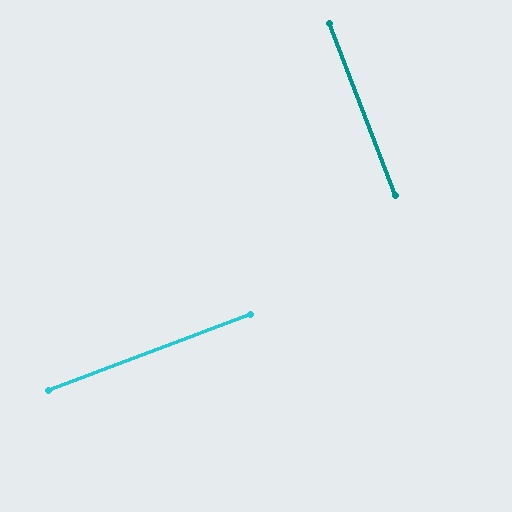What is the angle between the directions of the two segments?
Approximately 90 degrees.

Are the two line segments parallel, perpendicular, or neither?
Perpendicular — they meet at approximately 90°.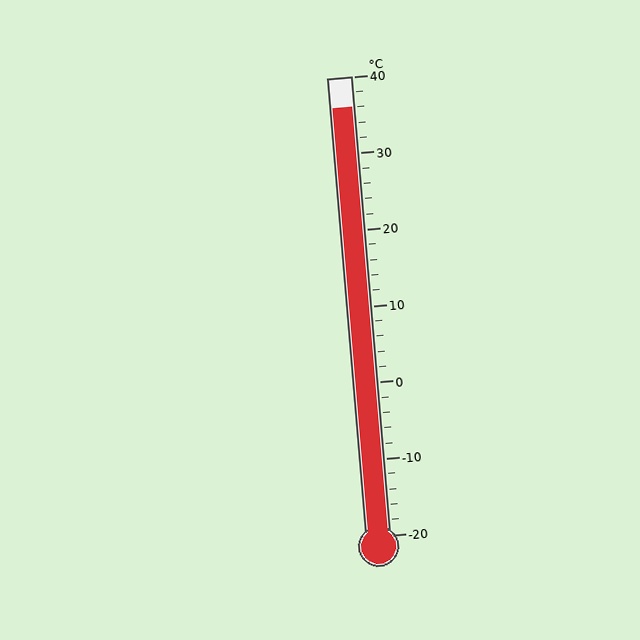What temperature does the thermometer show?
The thermometer shows approximately 36°C.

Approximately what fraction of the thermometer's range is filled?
The thermometer is filled to approximately 95% of its range.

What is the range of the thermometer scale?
The thermometer scale ranges from -20°C to 40°C.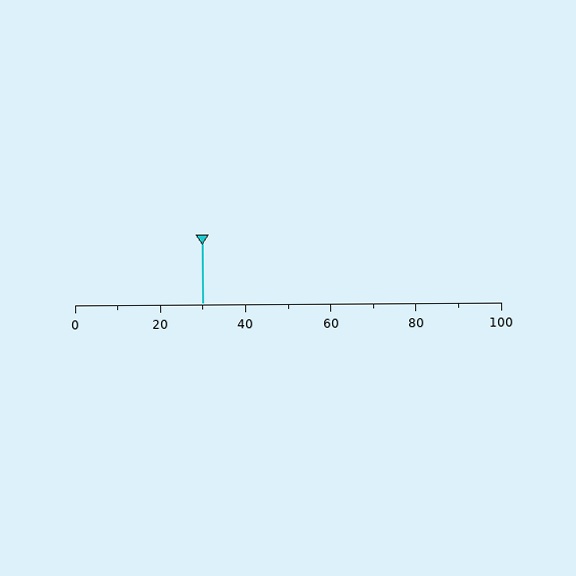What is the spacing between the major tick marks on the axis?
The major ticks are spaced 20 apart.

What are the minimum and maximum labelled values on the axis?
The axis runs from 0 to 100.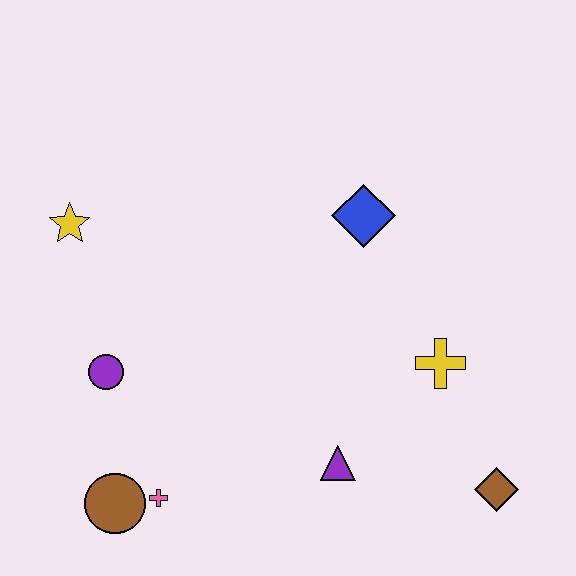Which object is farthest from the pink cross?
The blue diamond is farthest from the pink cross.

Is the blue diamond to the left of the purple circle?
No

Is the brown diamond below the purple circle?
Yes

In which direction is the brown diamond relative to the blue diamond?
The brown diamond is below the blue diamond.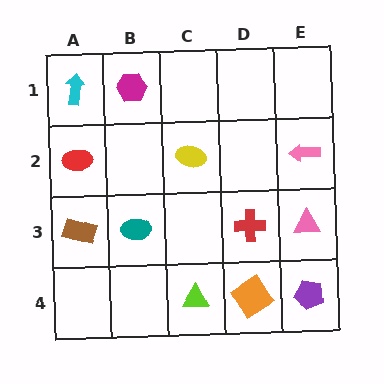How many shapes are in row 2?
3 shapes.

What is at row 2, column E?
A pink arrow.